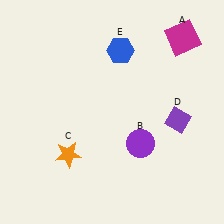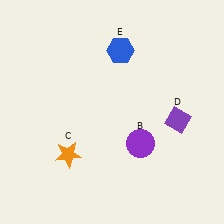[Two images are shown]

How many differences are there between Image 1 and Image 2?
There is 1 difference between the two images.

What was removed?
The magenta square (A) was removed in Image 2.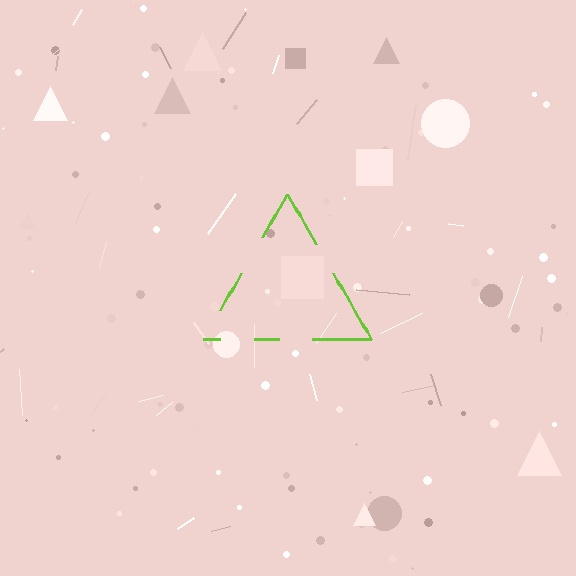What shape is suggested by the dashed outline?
The dashed outline suggests a triangle.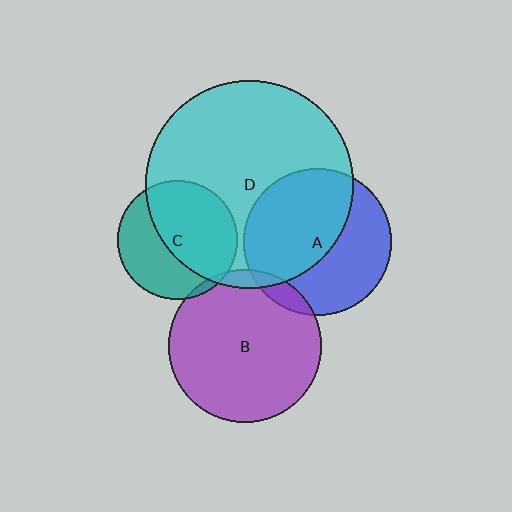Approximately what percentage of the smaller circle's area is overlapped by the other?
Approximately 5%.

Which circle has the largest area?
Circle D (cyan).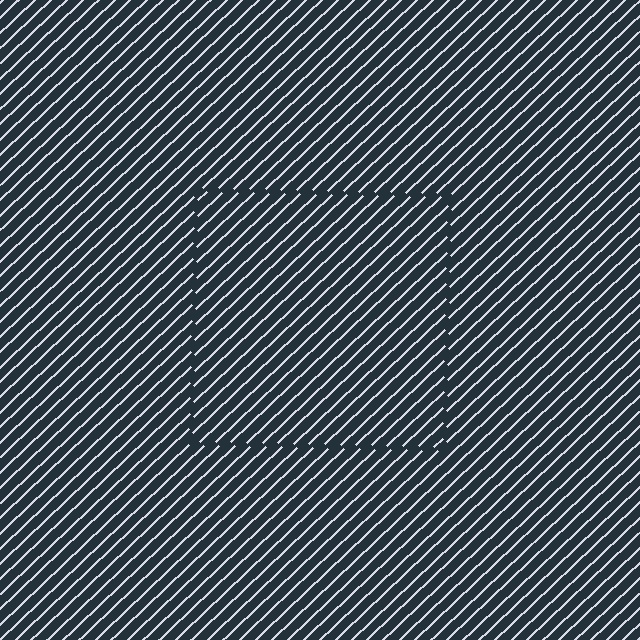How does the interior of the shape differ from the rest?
The interior of the shape contains the same grating, shifted by half a period — the contour is defined by the phase discontinuity where line-ends from the inner and outer gratings abut.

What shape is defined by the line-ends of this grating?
An illusory square. The interior of the shape contains the same grating, shifted by half a period — the contour is defined by the phase discontinuity where line-ends from the inner and outer gratings abut.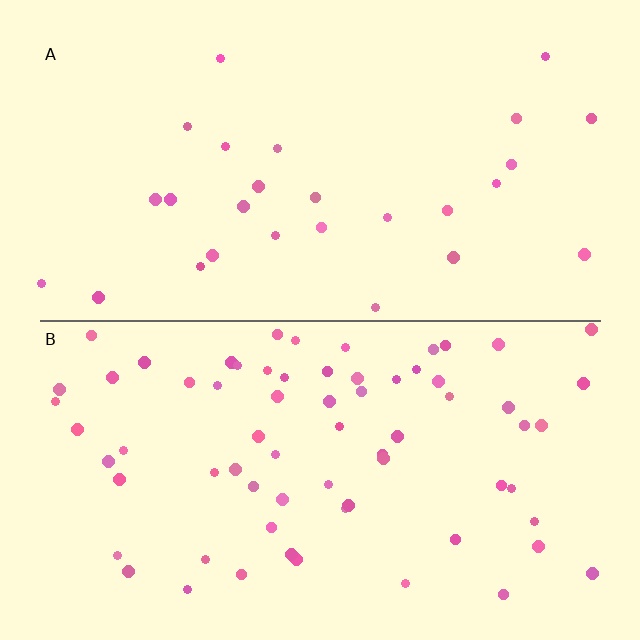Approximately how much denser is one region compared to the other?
Approximately 2.6× — region B over region A.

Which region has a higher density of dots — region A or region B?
B (the bottom).